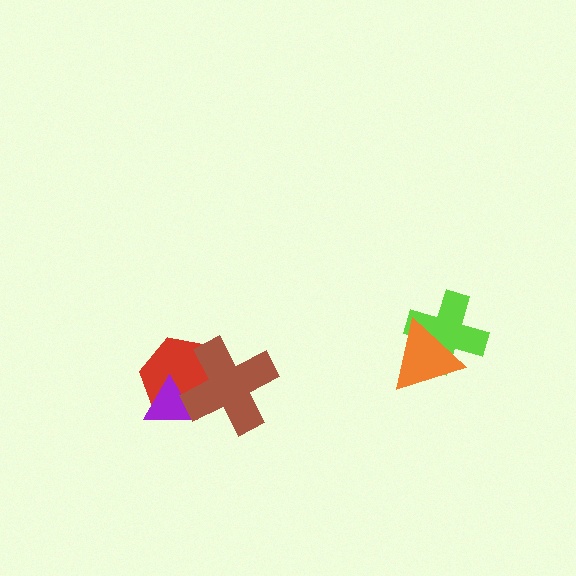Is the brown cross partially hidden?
No, no other shape covers it.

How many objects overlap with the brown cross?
2 objects overlap with the brown cross.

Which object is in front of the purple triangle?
The brown cross is in front of the purple triangle.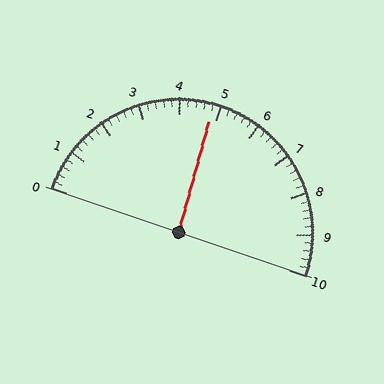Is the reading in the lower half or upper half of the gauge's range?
The reading is in the lower half of the range (0 to 10).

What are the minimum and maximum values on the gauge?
The gauge ranges from 0 to 10.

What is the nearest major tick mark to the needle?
The nearest major tick mark is 5.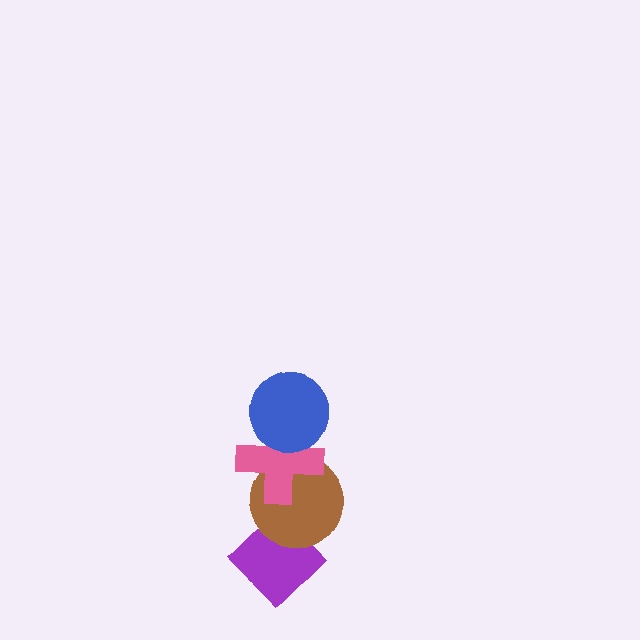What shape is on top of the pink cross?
The blue circle is on top of the pink cross.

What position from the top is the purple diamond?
The purple diamond is 4th from the top.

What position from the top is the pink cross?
The pink cross is 2nd from the top.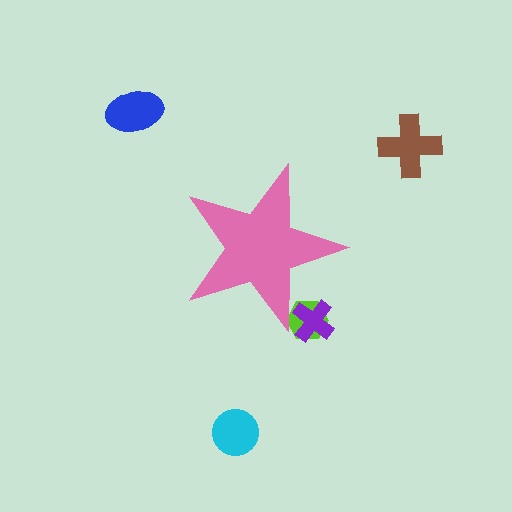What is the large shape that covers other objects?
A pink star.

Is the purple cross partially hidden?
Yes, the purple cross is partially hidden behind the pink star.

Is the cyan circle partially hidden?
No, the cyan circle is fully visible.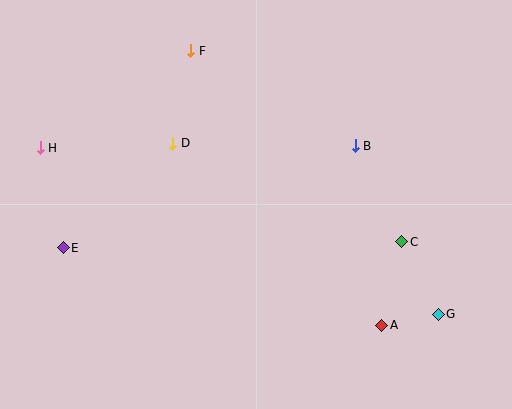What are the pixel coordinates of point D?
Point D is at (173, 143).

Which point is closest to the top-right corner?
Point B is closest to the top-right corner.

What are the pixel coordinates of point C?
Point C is at (402, 242).